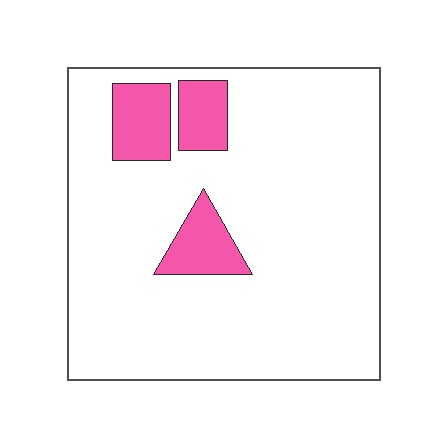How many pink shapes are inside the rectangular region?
3.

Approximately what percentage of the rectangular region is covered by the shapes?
Approximately 15%.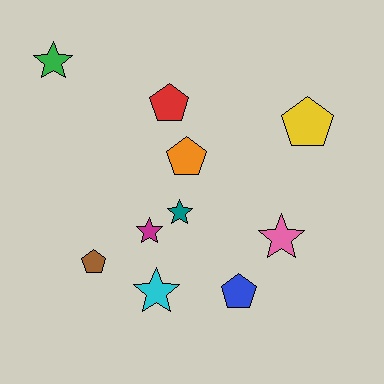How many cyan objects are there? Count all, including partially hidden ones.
There is 1 cyan object.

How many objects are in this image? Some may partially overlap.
There are 10 objects.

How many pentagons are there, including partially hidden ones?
There are 5 pentagons.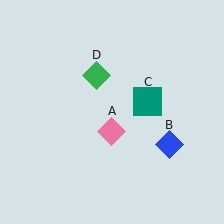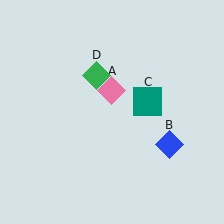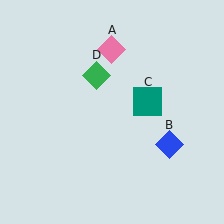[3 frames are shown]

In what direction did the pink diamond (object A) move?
The pink diamond (object A) moved up.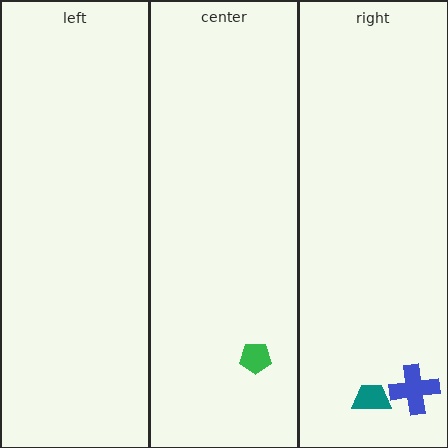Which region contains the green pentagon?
The center region.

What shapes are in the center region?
The green pentagon.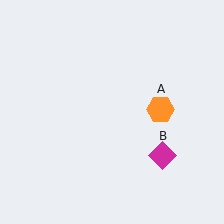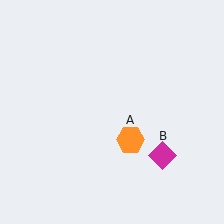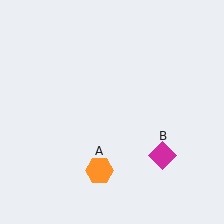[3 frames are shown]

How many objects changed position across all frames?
1 object changed position: orange hexagon (object A).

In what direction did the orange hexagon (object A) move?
The orange hexagon (object A) moved down and to the left.